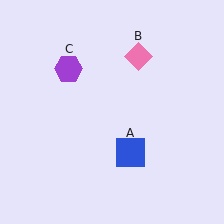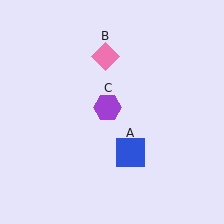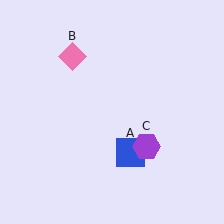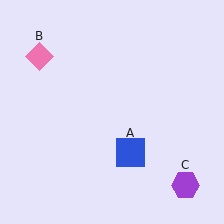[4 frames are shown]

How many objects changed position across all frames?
2 objects changed position: pink diamond (object B), purple hexagon (object C).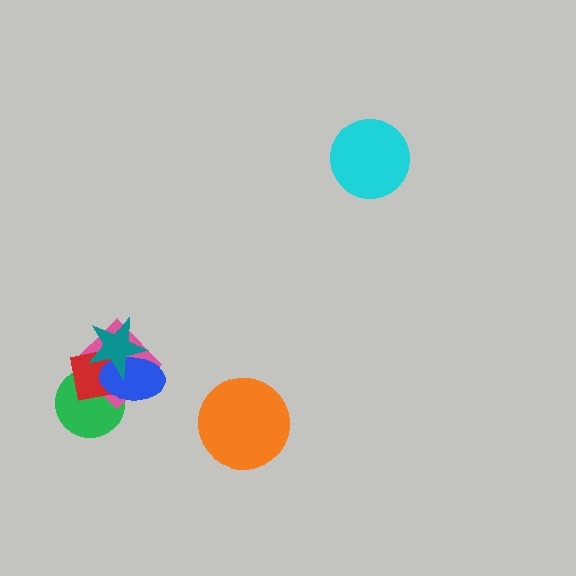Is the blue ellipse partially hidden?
Yes, it is partially covered by another shape.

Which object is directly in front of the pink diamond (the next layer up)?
The red square is directly in front of the pink diamond.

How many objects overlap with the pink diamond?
4 objects overlap with the pink diamond.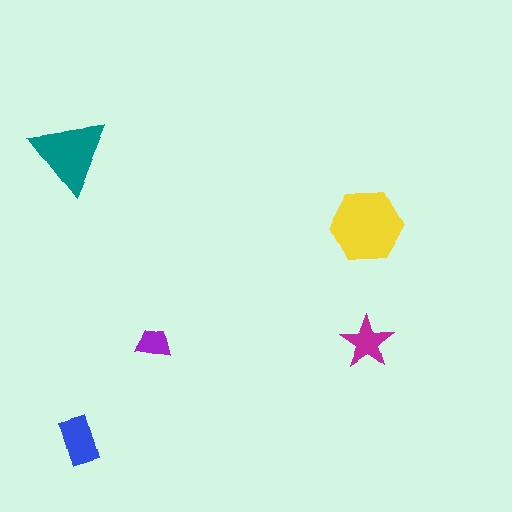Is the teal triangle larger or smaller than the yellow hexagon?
Smaller.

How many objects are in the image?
There are 5 objects in the image.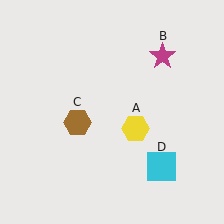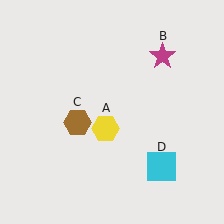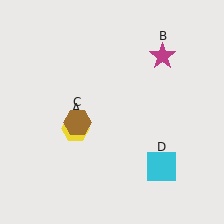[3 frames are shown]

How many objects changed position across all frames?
1 object changed position: yellow hexagon (object A).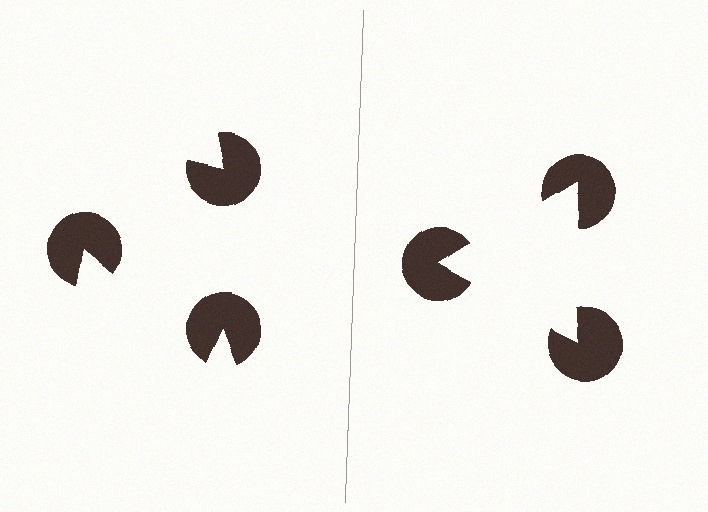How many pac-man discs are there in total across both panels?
6 — 3 on each side.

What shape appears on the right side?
An illusory triangle.